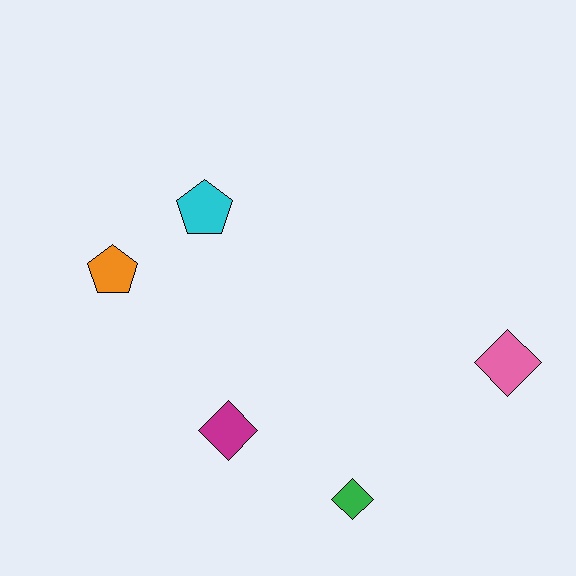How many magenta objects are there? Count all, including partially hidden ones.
There is 1 magenta object.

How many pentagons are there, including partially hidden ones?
There are 2 pentagons.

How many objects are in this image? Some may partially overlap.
There are 5 objects.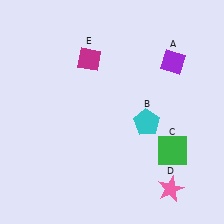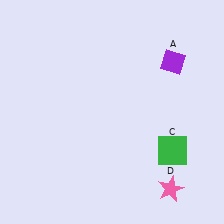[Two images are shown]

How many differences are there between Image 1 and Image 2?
There are 2 differences between the two images.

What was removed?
The magenta diamond (E), the cyan pentagon (B) were removed in Image 2.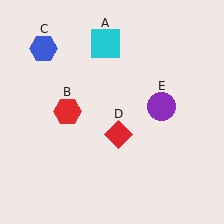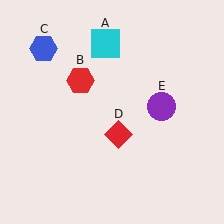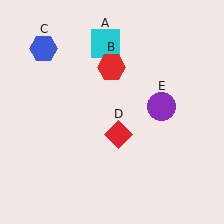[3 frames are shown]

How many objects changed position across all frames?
1 object changed position: red hexagon (object B).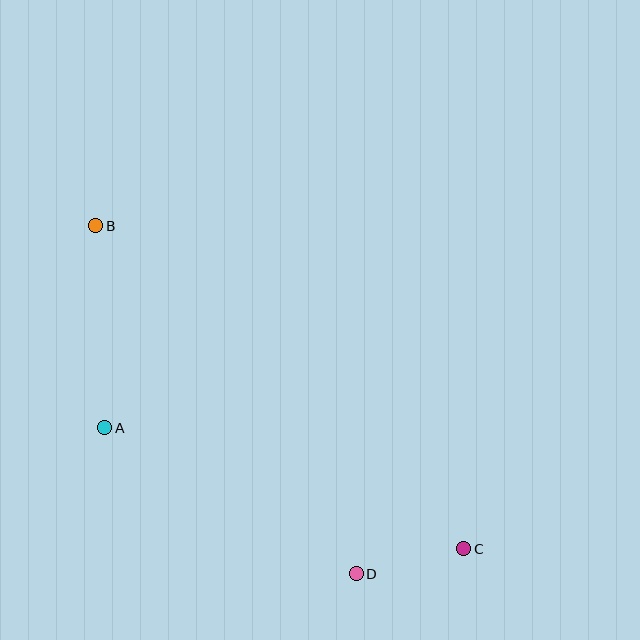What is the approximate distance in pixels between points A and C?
The distance between A and C is approximately 379 pixels.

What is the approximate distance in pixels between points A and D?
The distance between A and D is approximately 291 pixels.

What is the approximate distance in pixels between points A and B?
The distance between A and B is approximately 202 pixels.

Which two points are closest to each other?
Points C and D are closest to each other.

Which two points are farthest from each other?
Points B and C are farthest from each other.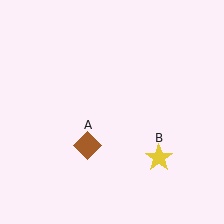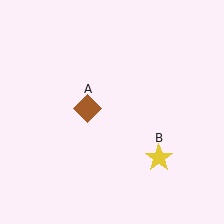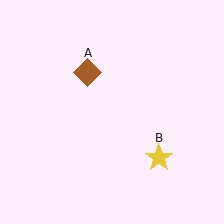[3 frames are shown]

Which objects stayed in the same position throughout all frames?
Yellow star (object B) remained stationary.